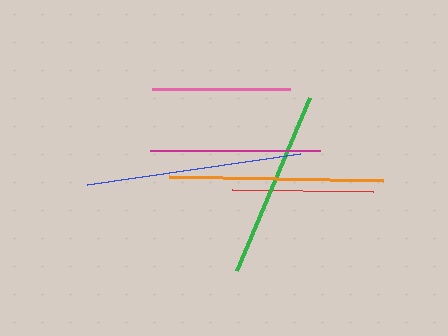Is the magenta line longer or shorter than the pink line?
The magenta line is longer than the pink line.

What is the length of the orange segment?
The orange segment is approximately 215 pixels long.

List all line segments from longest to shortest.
From longest to shortest: blue, orange, green, magenta, red, pink.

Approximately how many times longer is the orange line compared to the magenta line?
The orange line is approximately 1.3 times the length of the magenta line.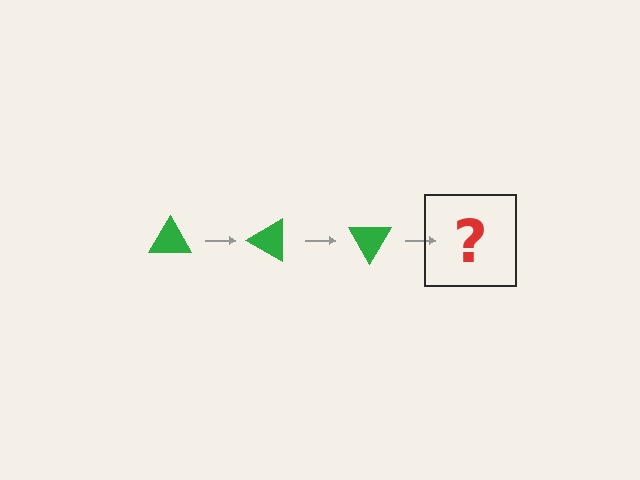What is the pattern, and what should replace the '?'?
The pattern is that the triangle rotates 30 degrees each step. The '?' should be a green triangle rotated 90 degrees.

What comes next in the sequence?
The next element should be a green triangle rotated 90 degrees.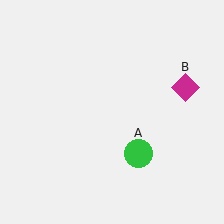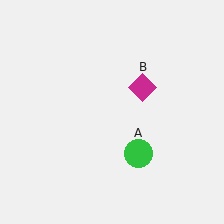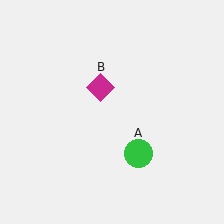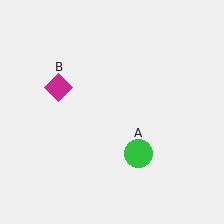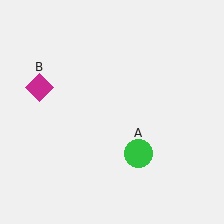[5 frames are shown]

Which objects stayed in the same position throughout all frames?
Green circle (object A) remained stationary.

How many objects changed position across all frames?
1 object changed position: magenta diamond (object B).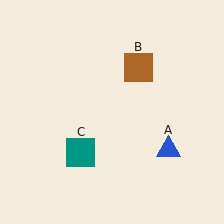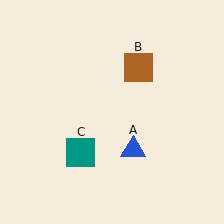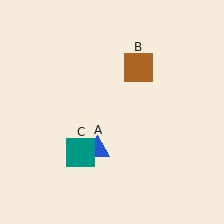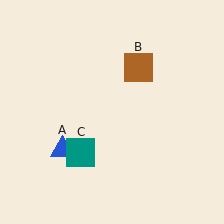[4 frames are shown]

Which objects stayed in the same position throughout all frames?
Brown square (object B) and teal square (object C) remained stationary.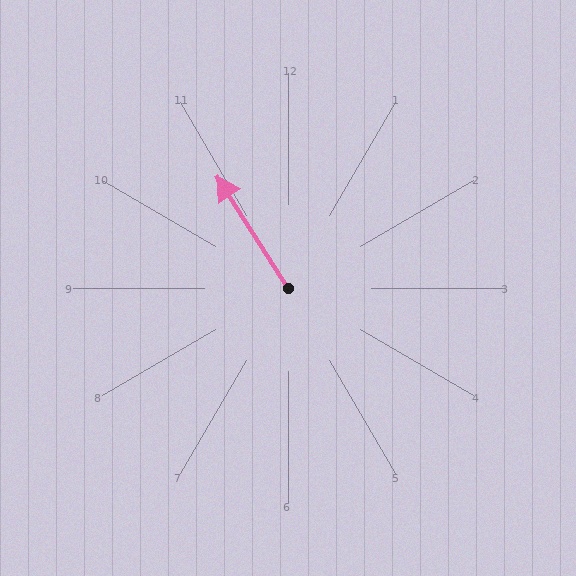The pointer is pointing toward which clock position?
Roughly 11 o'clock.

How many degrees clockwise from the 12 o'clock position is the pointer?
Approximately 328 degrees.